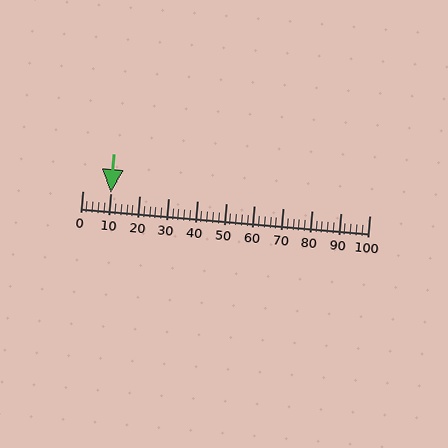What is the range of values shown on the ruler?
The ruler shows values from 0 to 100.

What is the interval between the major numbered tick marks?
The major tick marks are spaced 10 units apart.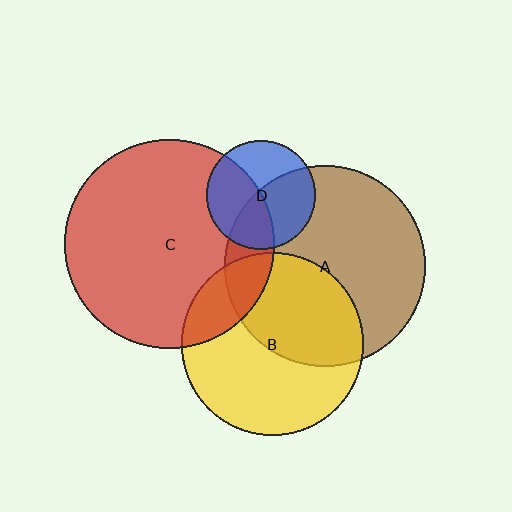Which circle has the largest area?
Circle C (red).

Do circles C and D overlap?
Yes.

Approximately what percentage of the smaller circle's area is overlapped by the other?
Approximately 45%.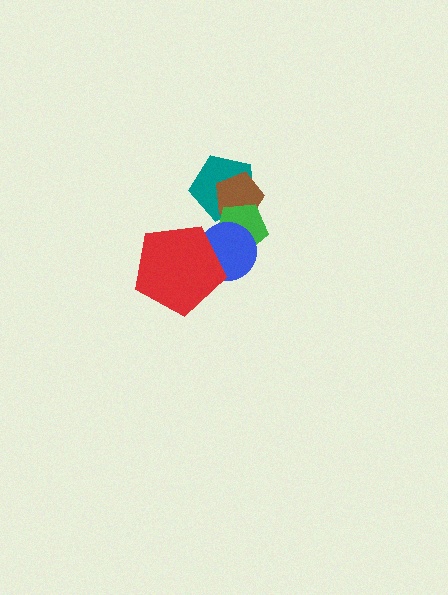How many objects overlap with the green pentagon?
3 objects overlap with the green pentagon.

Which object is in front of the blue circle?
The red pentagon is in front of the blue circle.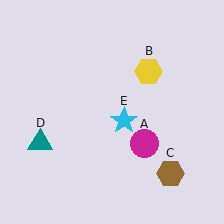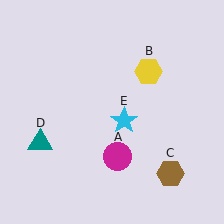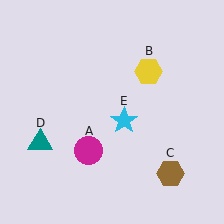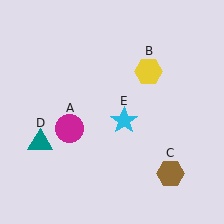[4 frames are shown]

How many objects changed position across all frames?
1 object changed position: magenta circle (object A).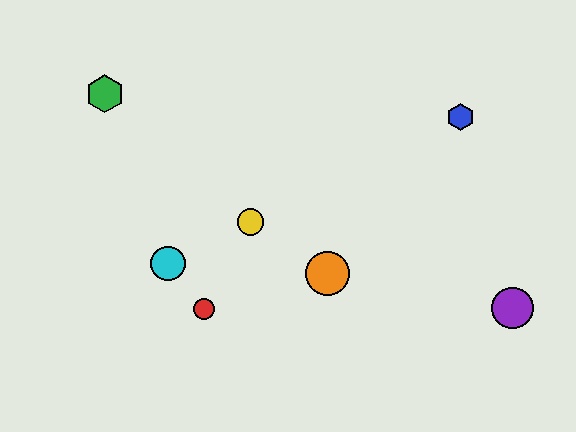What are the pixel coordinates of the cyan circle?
The cyan circle is at (168, 263).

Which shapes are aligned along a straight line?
The blue hexagon, the yellow circle, the cyan circle are aligned along a straight line.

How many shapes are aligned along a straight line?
3 shapes (the blue hexagon, the yellow circle, the cyan circle) are aligned along a straight line.